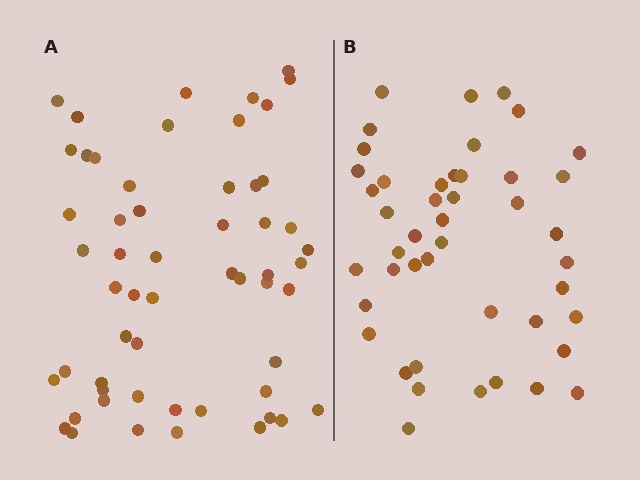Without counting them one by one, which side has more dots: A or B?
Region A (the left region) has more dots.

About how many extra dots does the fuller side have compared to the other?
Region A has roughly 12 or so more dots than region B.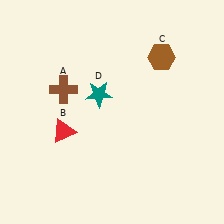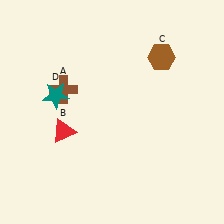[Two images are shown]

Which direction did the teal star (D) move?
The teal star (D) moved left.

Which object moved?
The teal star (D) moved left.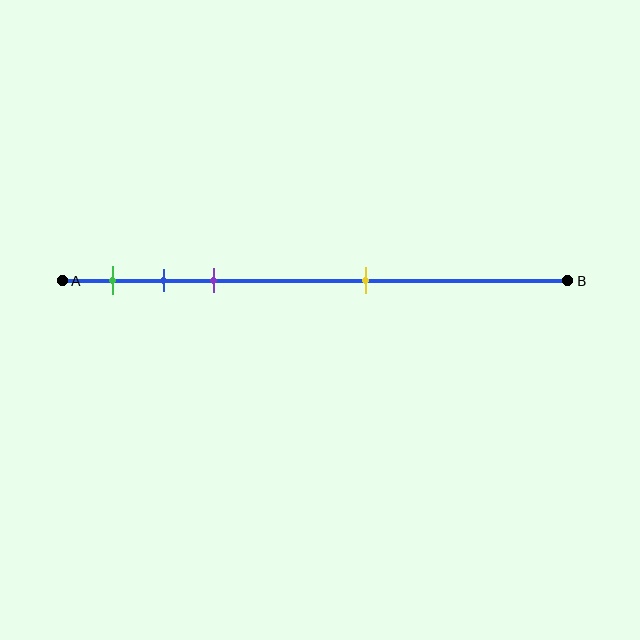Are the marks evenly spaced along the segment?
No, the marks are not evenly spaced.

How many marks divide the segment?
There are 4 marks dividing the segment.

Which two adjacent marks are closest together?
The blue and purple marks are the closest adjacent pair.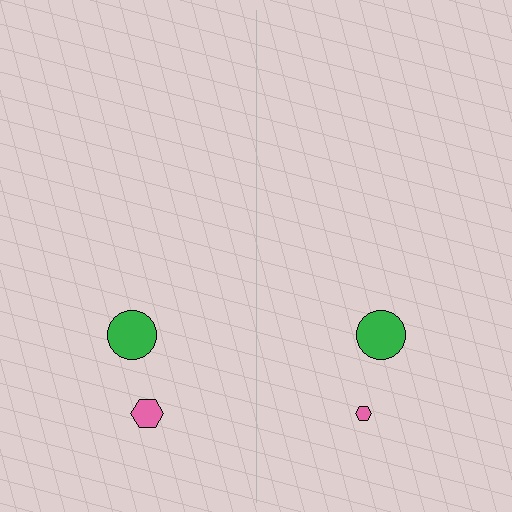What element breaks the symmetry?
The pink hexagon on the right side has a different size than its mirror counterpart.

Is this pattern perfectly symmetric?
No, the pattern is not perfectly symmetric. The pink hexagon on the right side has a different size than its mirror counterpart.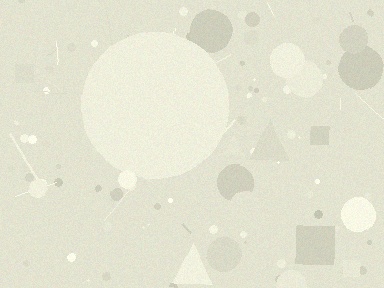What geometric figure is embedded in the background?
A circle is embedded in the background.